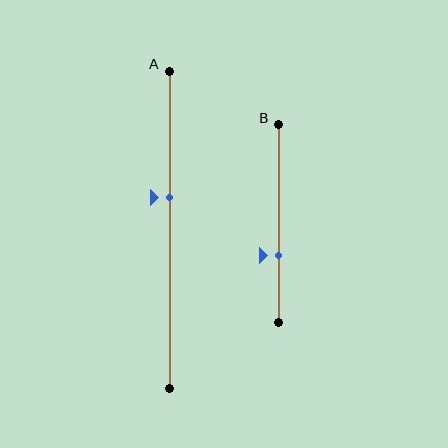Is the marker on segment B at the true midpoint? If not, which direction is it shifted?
No, the marker on segment B is shifted downward by about 16% of the segment length.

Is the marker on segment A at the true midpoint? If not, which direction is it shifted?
No, the marker on segment A is shifted upward by about 10% of the segment length.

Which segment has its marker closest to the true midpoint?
Segment A has its marker closest to the true midpoint.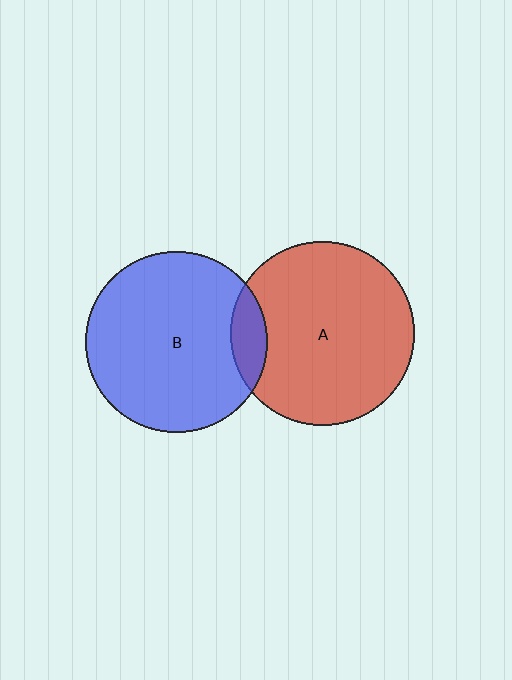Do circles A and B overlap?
Yes.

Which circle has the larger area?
Circle A (red).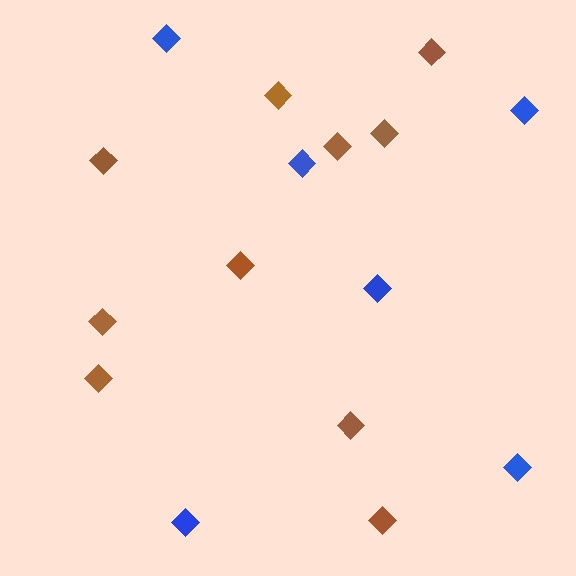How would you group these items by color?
There are 2 groups: one group of brown diamonds (10) and one group of blue diamonds (6).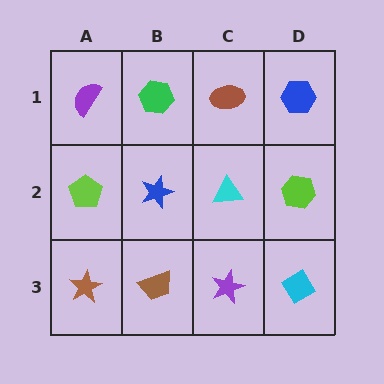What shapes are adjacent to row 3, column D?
A lime hexagon (row 2, column D), a purple star (row 3, column C).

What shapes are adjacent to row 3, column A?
A lime pentagon (row 2, column A), a brown trapezoid (row 3, column B).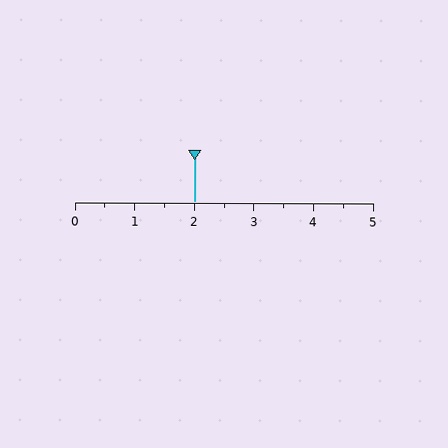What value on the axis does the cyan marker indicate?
The marker indicates approximately 2.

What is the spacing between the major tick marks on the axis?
The major ticks are spaced 1 apart.